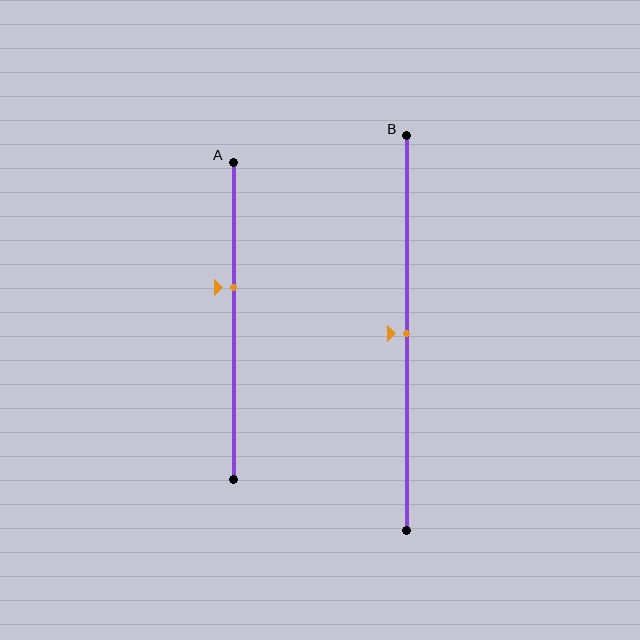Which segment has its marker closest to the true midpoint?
Segment B has its marker closest to the true midpoint.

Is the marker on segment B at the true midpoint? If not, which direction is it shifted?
Yes, the marker on segment B is at the true midpoint.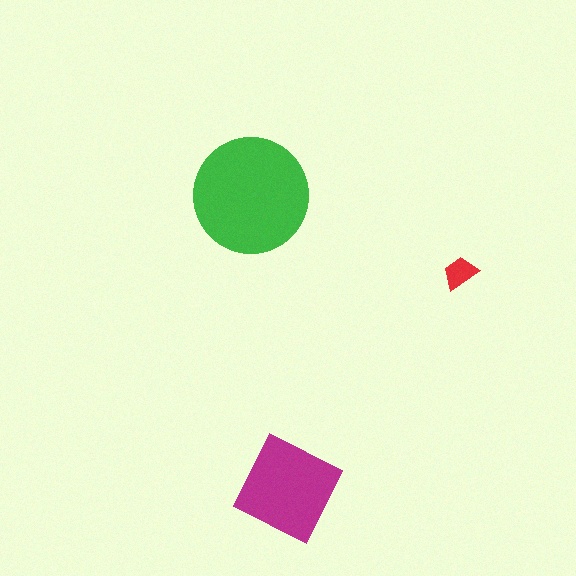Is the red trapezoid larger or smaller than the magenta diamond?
Smaller.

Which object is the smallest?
The red trapezoid.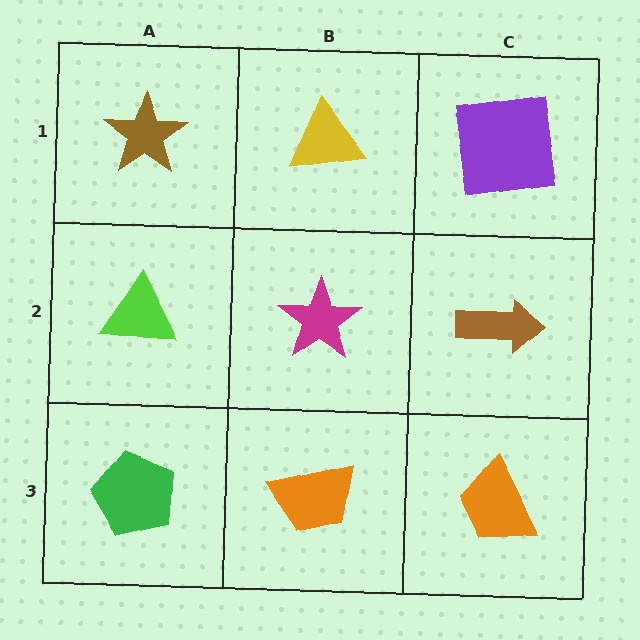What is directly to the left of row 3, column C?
An orange trapezoid.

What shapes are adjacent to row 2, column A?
A brown star (row 1, column A), a green pentagon (row 3, column A), a magenta star (row 2, column B).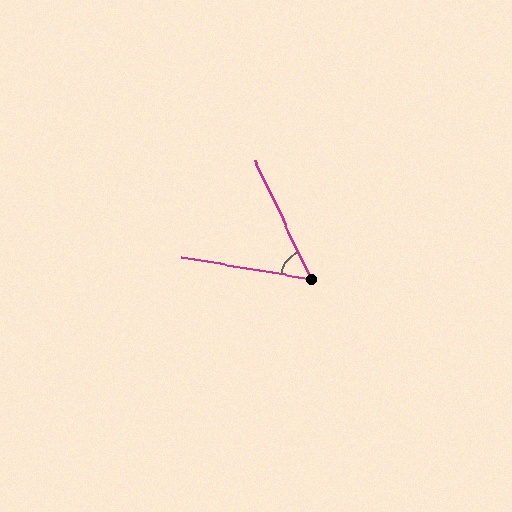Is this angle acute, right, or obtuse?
It is acute.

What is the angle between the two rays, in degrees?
Approximately 55 degrees.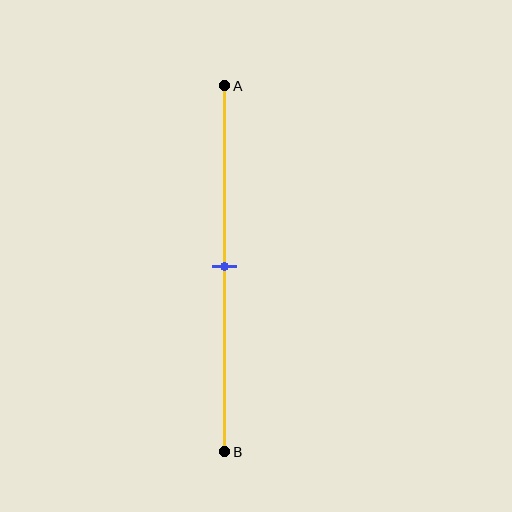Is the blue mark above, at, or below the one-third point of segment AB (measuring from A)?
The blue mark is below the one-third point of segment AB.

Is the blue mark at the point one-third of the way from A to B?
No, the mark is at about 50% from A, not at the 33% one-third point.